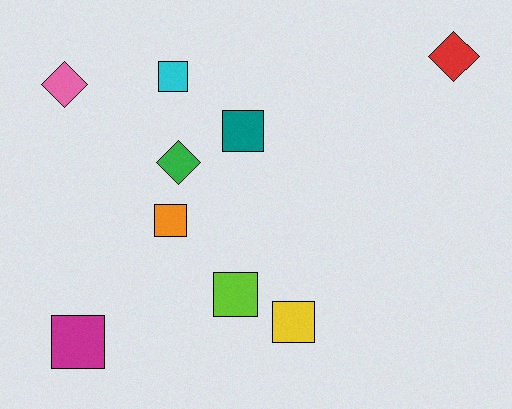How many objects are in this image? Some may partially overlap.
There are 9 objects.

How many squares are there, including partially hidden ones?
There are 6 squares.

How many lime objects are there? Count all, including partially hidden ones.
There is 1 lime object.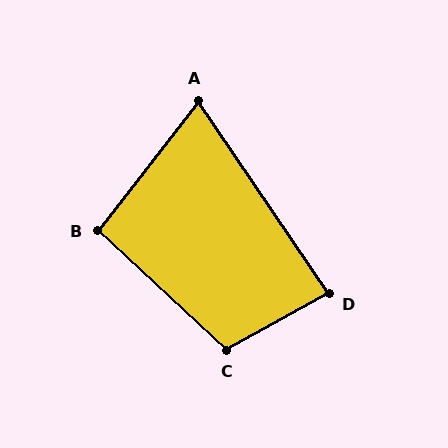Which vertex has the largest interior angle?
C, at approximately 108 degrees.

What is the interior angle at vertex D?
Approximately 85 degrees (acute).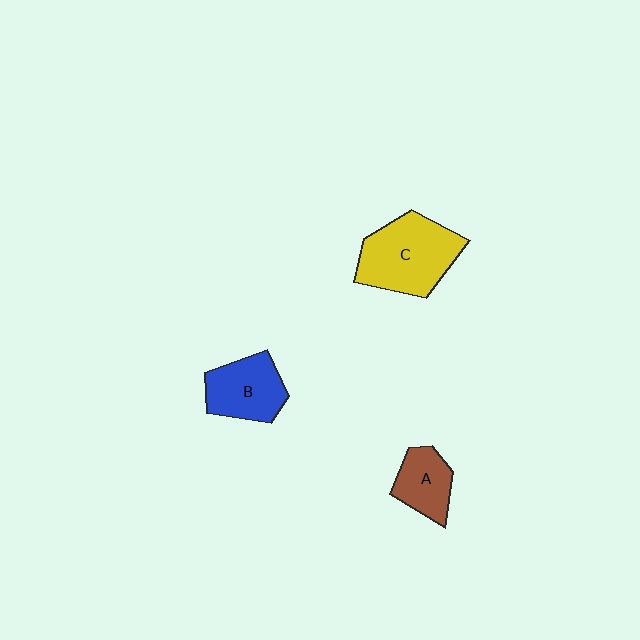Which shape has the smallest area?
Shape A (brown).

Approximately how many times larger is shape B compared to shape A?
Approximately 1.3 times.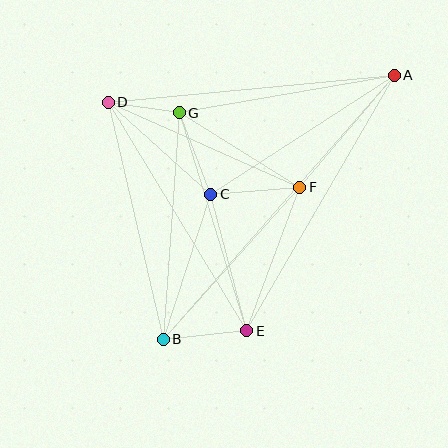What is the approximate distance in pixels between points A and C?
The distance between A and C is approximately 219 pixels.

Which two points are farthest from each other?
Points A and B are farthest from each other.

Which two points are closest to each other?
Points D and G are closest to each other.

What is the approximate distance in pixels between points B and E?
The distance between B and E is approximately 84 pixels.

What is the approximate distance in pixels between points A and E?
The distance between A and E is approximately 295 pixels.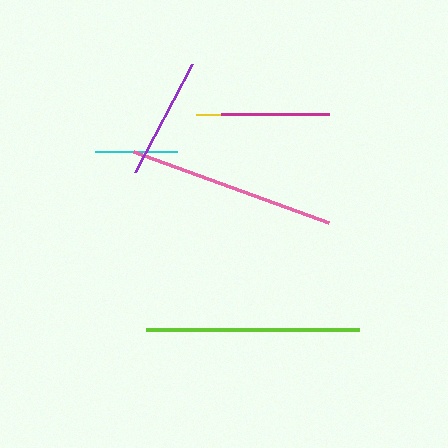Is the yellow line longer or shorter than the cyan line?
The yellow line is longer than the cyan line.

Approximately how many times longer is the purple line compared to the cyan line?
The purple line is approximately 1.5 times the length of the cyan line.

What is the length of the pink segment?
The pink segment is approximately 208 pixels long.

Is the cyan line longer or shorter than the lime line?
The lime line is longer than the cyan line.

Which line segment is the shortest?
The cyan line is the shortest at approximately 82 pixels.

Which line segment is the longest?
The lime line is the longest at approximately 213 pixels.